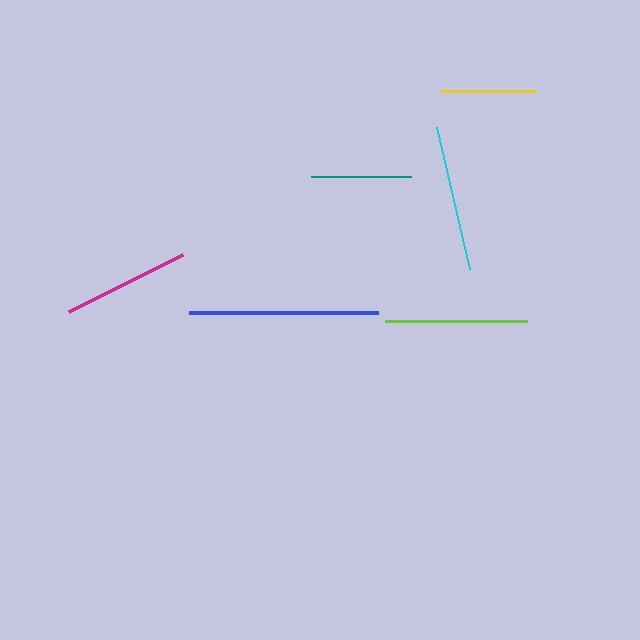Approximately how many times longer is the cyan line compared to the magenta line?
The cyan line is approximately 1.1 times the length of the magenta line.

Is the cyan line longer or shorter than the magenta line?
The cyan line is longer than the magenta line.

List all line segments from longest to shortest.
From longest to shortest: blue, cyan, lime, magenta, teal, yellow.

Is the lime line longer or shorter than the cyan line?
The cyan line is longer than the lime line.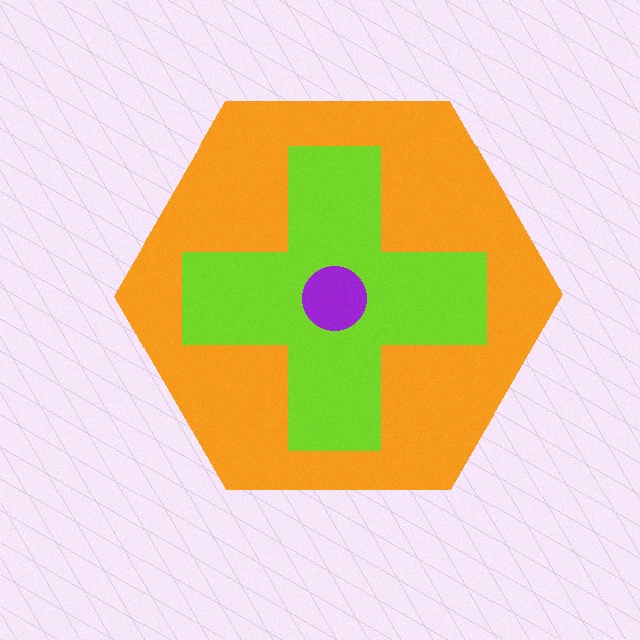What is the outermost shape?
The orange hexagon.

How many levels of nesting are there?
3.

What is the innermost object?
The purple circle.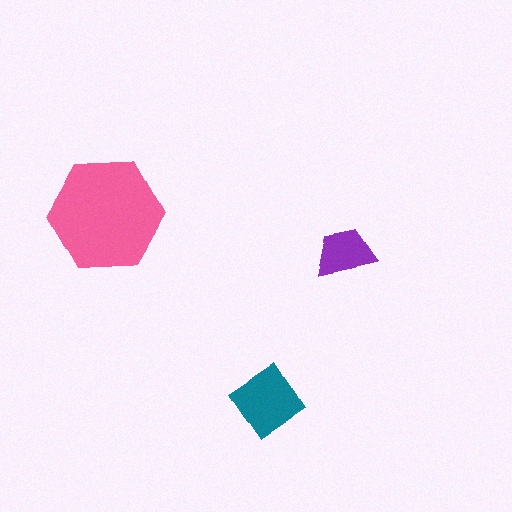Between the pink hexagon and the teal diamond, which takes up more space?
The pink hexagon.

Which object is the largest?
The pink hexagon.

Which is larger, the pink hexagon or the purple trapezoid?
The pink hexagon.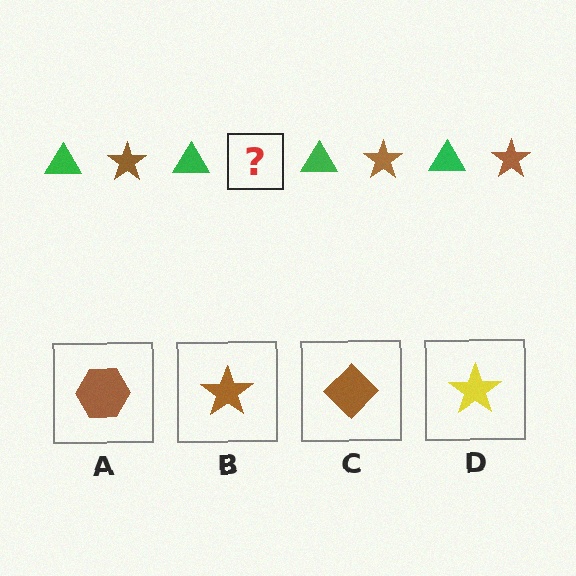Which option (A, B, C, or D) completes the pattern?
B.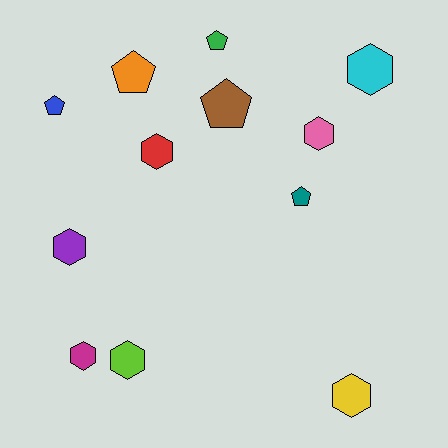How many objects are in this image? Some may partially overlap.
There are 12 objects.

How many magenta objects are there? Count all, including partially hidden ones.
There is 1 magenta object.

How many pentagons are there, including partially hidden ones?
There are 5 pentagons.